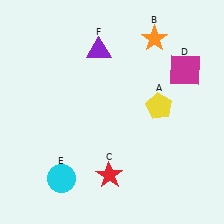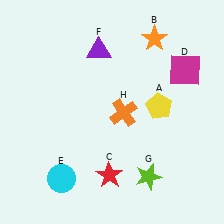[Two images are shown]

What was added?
A lime star (G), an orange cross (H) were added in Image 2.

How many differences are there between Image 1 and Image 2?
There are 2 differences between the two images.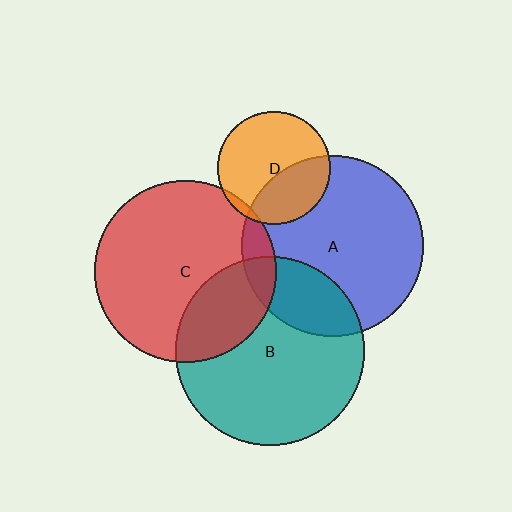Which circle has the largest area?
Circle B (teal).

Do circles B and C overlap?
Yes.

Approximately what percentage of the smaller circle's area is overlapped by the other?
Approximately 25%.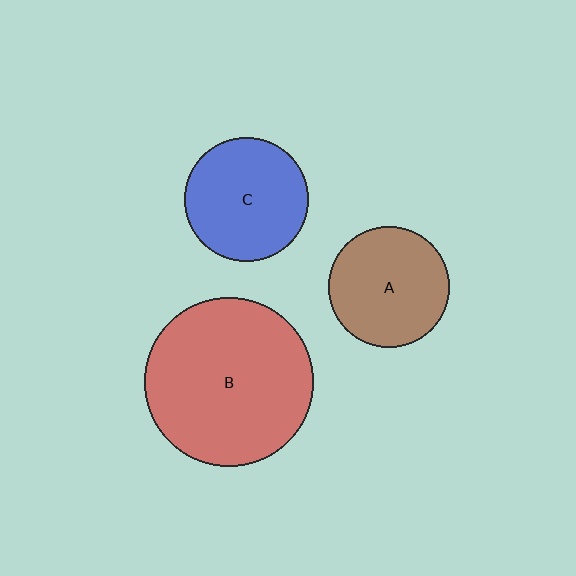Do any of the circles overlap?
No, none of the circles overlap.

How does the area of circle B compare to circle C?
Approximately 1.8 times.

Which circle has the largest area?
Circle B (red).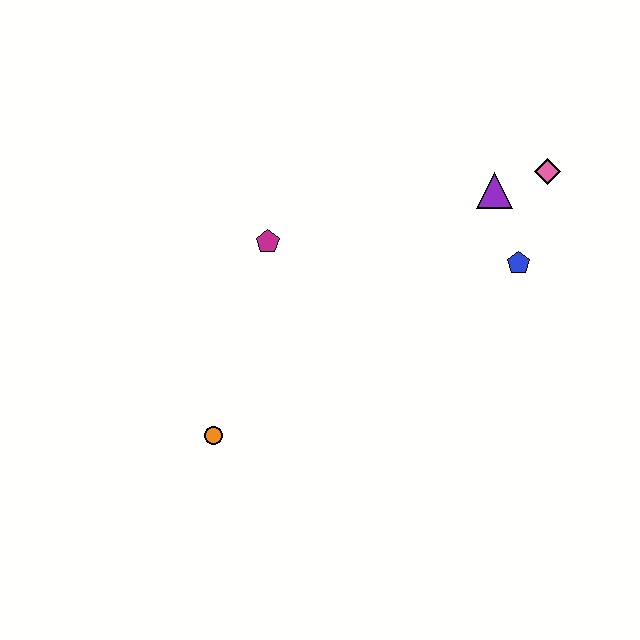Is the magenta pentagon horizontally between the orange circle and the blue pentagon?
Yes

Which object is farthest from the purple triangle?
The orange circle is farthest from the purple triangle.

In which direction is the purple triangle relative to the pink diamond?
The purple triangle is to the left of the pink diamond.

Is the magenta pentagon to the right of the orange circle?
Yes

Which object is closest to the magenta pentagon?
The orange circle is closest to the magenta pentagon.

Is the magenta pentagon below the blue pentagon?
No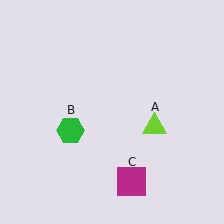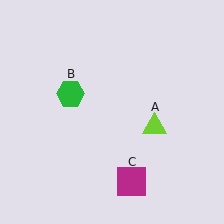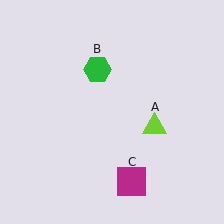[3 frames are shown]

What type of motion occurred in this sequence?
The green hexagon (object B) rotated clockwise around the center of the scene.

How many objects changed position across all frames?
1 object changed position: green hexagon (object B).